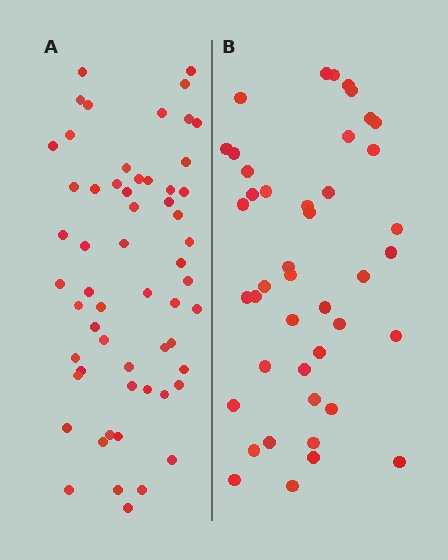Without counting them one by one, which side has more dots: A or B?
Region A (the left region) has more dots.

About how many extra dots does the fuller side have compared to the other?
Region A has approximately 15 more dots than region B.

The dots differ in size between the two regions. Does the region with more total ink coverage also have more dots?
No. Region B has more total ink coverage because its dots are larger, but region A actually contains more individual dots. Total area can be misleading — the number of items is what matters here.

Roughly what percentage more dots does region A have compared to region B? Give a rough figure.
About 35% more.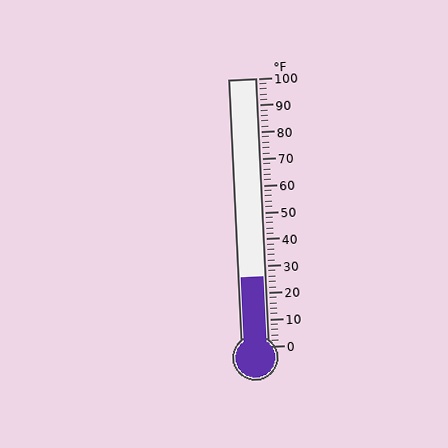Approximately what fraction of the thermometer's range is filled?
The thermometer is filled to approximately 25% of its range.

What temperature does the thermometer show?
The thermometer shows approximately 26°F.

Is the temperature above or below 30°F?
The temperature is below 30°F.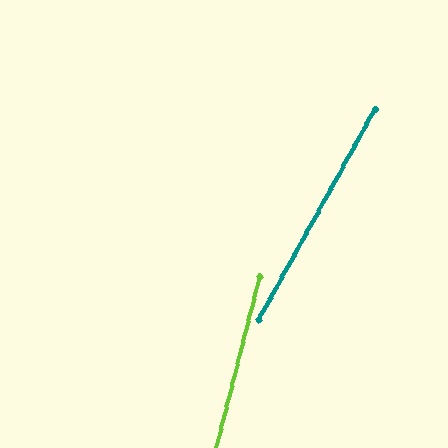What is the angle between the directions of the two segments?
Approximately 15 degrees.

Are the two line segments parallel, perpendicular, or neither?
Neither parallel nor perpendicular — they differ by about 15°.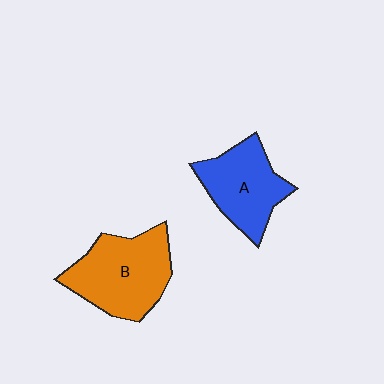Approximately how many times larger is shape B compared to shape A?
Approximately 1.2 times.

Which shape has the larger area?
Shape B (orange).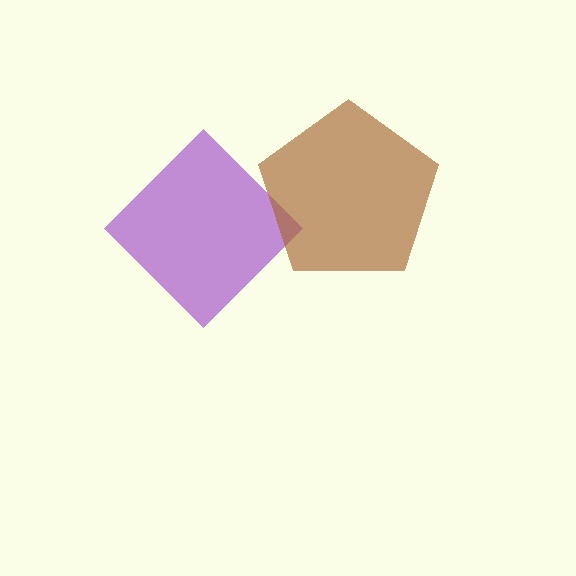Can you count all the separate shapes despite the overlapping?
Yes, there are 2 separate shapes.